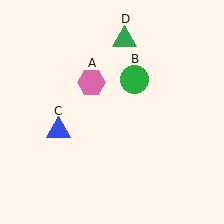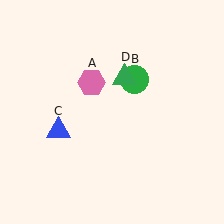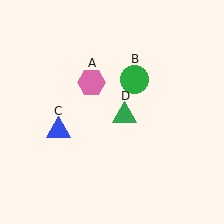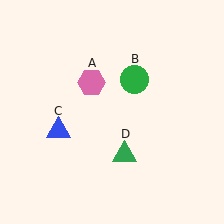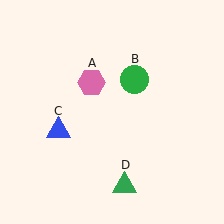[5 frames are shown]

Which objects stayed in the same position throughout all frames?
Pink hexagon (object A) and green circle (object B) and blue triangle (object C) remained stationary.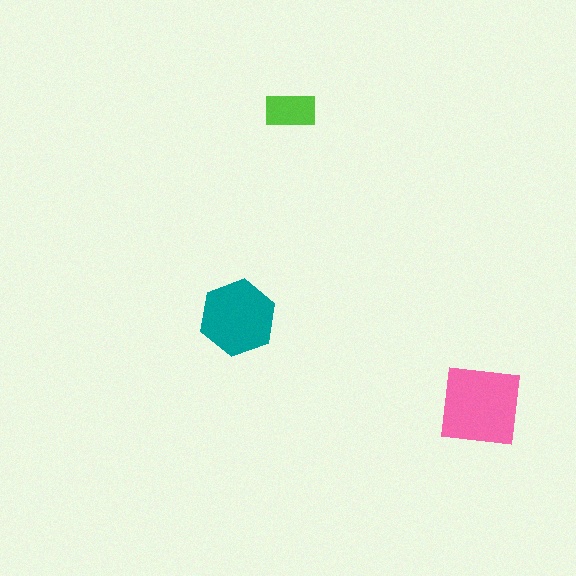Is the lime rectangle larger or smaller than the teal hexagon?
Smaller.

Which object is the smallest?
The lime rectangle.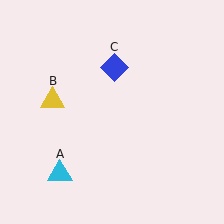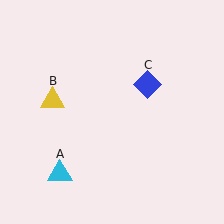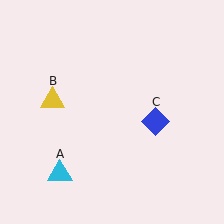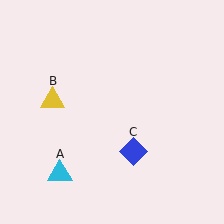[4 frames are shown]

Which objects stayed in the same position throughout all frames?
Cyan triangle (object A) and yellow triangle (object B) remained stationary.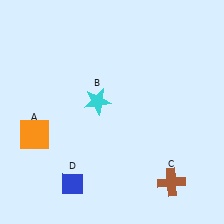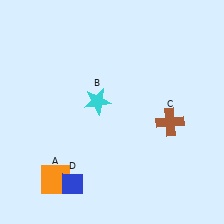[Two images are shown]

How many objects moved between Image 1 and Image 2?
2 objects moved between the two images.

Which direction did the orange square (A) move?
The orange square (A) moved down.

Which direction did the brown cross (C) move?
The brown cross (C) moved up.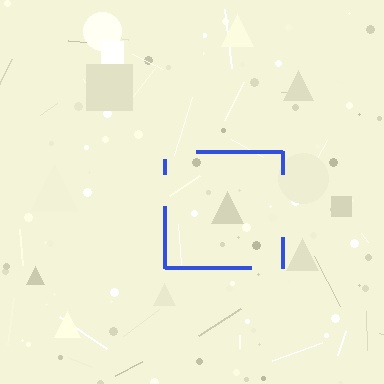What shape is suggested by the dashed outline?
The dashed outline suggests a square.